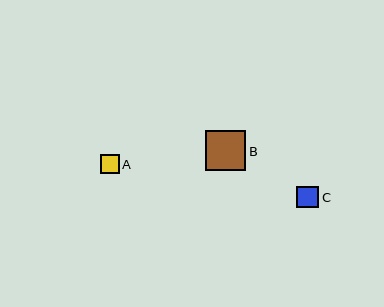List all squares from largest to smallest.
From largest to smallest: B, C, A.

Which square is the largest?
Square B is the largest with a size of approximately 40 pixels.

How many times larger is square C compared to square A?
Square C is approximately 1.2 times the size of square A.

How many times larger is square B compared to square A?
Square B is approximately 2.1 times the size of square A.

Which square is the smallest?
Square A is the smallest with a size of approximately 19 pixels.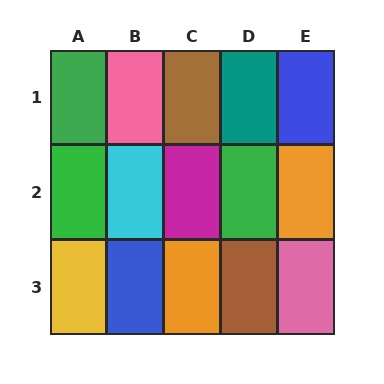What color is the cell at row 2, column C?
Magenta.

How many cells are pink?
2 cells are pink.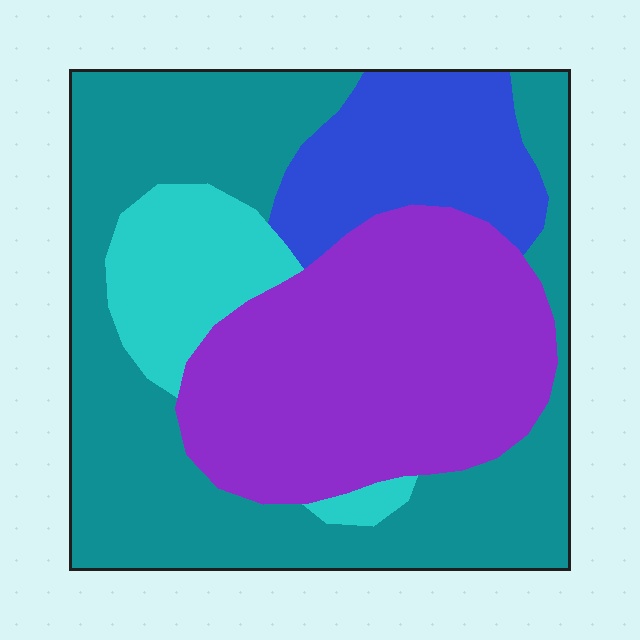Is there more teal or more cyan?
Teal.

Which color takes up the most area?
Teal, at roughly 40%.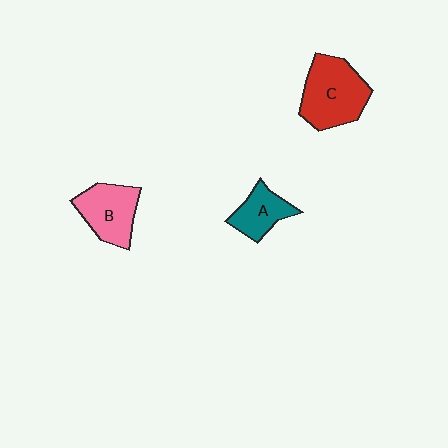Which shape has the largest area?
Shape C (red).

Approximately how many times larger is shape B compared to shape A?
Approximately 1.4 times.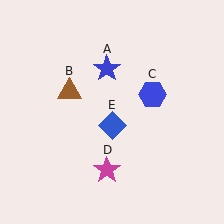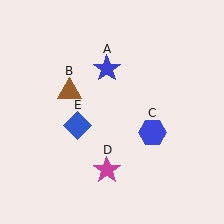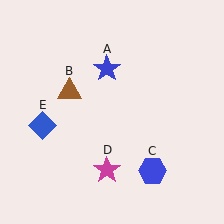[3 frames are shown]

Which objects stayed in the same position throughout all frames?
Blue star (object A) and brown triangle (object B) and magenta star (object D) remained stationary.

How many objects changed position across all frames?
2 objects changed position: blue hexagon (object C), blue diamond (object E).